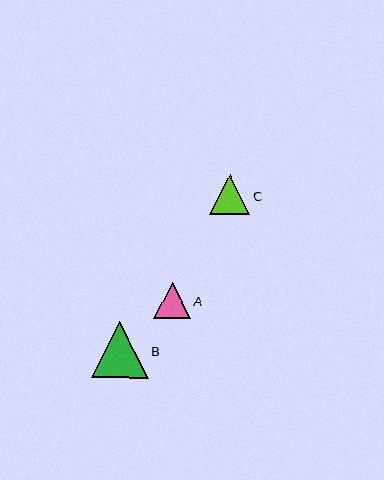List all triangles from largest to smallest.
From largest to smallest: B, C, A.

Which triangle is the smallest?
Triangle A is the smallest with a size of approximately 36 pixels.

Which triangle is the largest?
Triangle B is the largest with a size of approximately 57 pixels.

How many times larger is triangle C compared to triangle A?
Triangle C is approximately 1.1 times the size of triangle A.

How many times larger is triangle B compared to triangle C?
Triangle B is approximately 1.4 times the size of triangle C.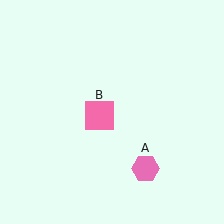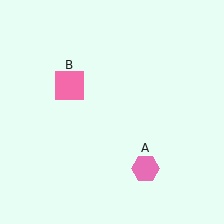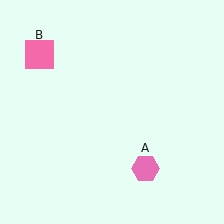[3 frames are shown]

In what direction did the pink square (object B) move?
The pink square (object B) moved up and to the left.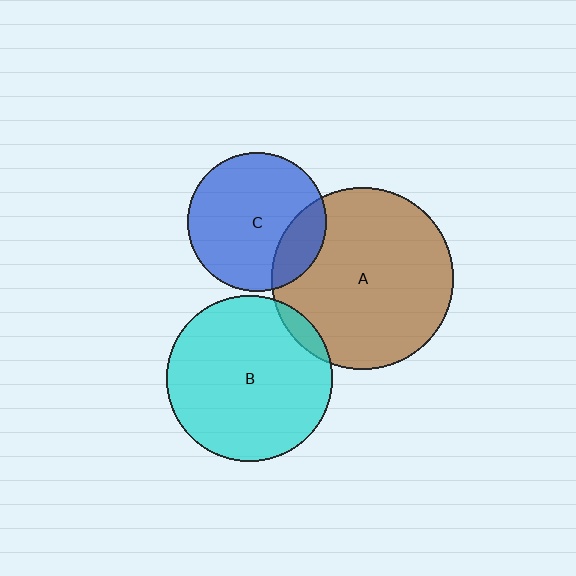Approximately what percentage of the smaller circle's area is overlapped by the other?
Approximately 20%.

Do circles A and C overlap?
Yes.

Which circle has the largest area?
Circle A (brown).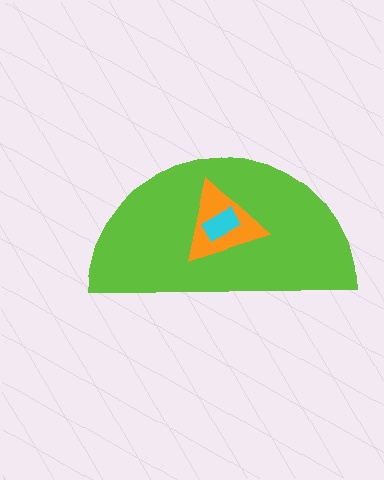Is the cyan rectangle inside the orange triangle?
Yes.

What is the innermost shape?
The cyan rectangle.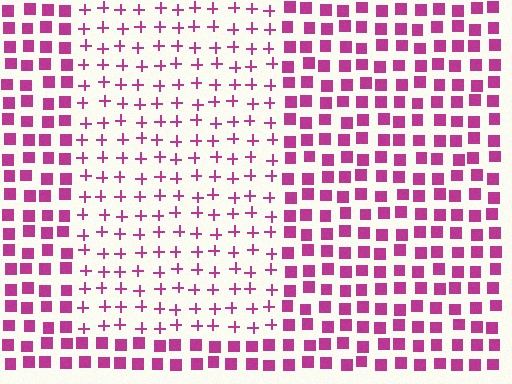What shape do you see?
I see a rectangle.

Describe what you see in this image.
The image is filled with small magenta elements arranged in a uniform grid. A rectangle-shaped region contains plus signs, while the surrounding area contains squares. The boundary is defined purely by the change in element shape.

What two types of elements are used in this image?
The image uses plus signs inside the rectangle region and squares outside it.